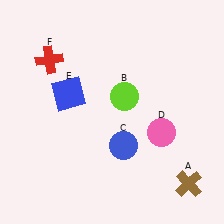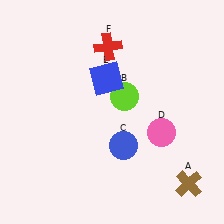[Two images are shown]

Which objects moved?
The objects that moved are: the blue square (E), the red cross (F).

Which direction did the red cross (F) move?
The red cross (F) moved right.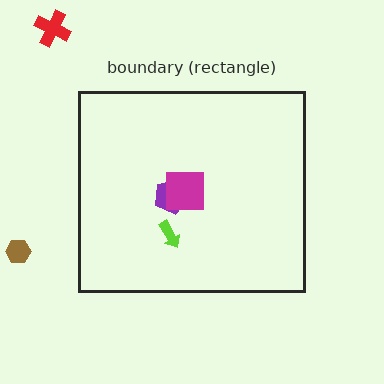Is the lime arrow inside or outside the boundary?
Inside.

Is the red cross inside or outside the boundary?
Outside.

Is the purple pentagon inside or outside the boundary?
Inside.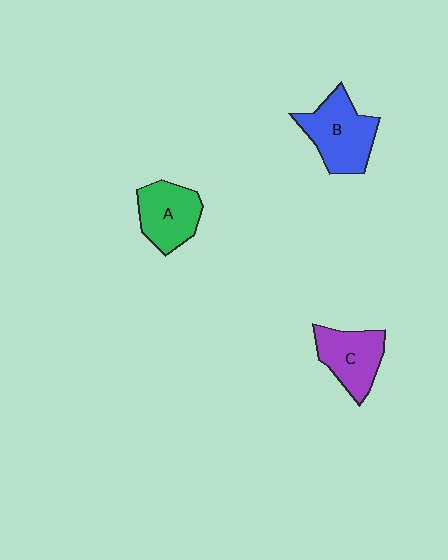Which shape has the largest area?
Shape B (blue).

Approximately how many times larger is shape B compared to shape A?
Approximately 1.2 times.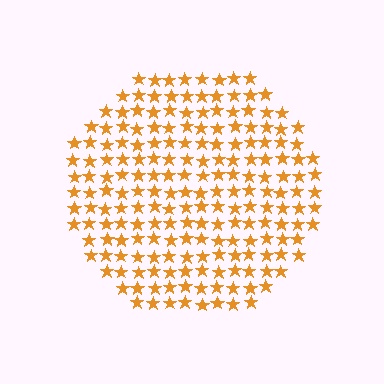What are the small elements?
The small elements are stars.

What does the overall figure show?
The overall figure shows a circle.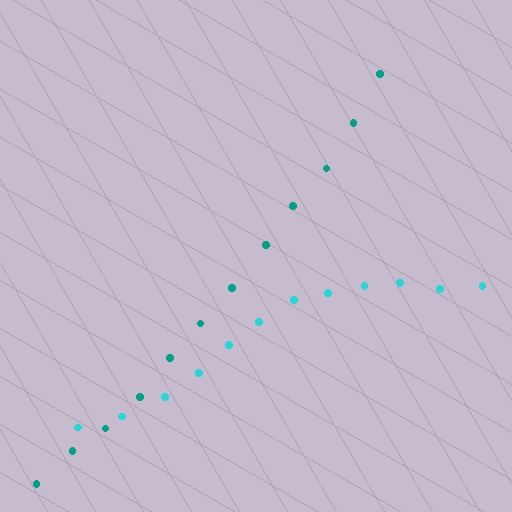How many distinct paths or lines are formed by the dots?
There are 2 distinct paths.